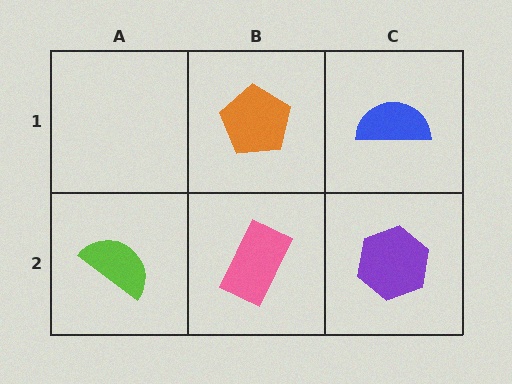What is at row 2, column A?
A lime semicircle.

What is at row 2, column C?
A purple hexagon.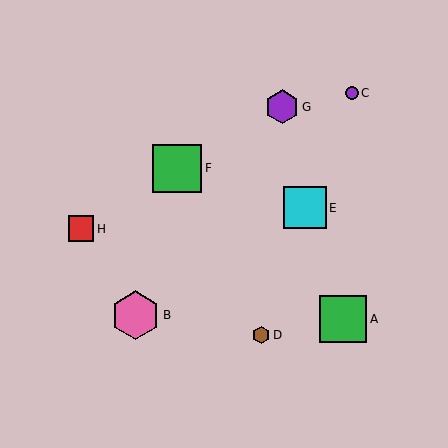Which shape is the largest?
The green square (labeled F) is the largest.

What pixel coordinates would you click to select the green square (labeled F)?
Click at (177, 169) to select the green square F.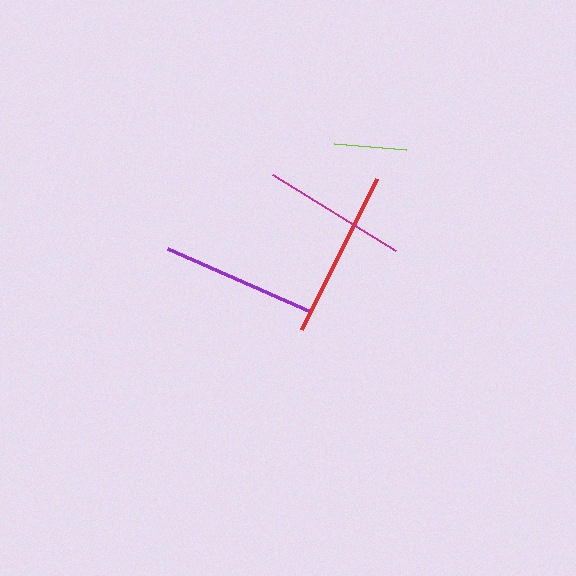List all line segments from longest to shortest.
From longest to shortest: red, purple, magenta, lime.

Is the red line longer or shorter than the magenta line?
The red line is longer than the magenta line.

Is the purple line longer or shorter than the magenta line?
The purple line is longer than the magenta line.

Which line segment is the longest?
The red line is the longest at approximately 169 pixels.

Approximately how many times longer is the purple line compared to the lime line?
The purple line is approximately 2.2 times the length of the lime line.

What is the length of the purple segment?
The purple segment is approximately 156 pixels long.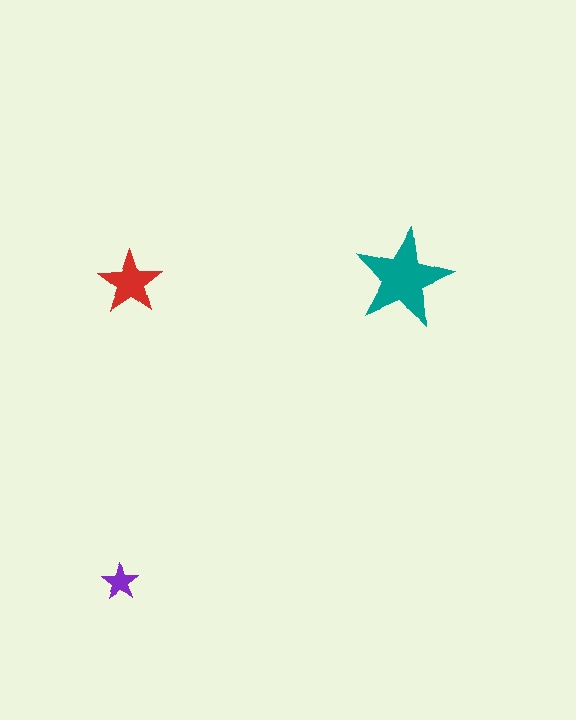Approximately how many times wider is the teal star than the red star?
About 1.5 times wider.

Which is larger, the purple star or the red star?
The red one.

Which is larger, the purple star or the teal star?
The teal one.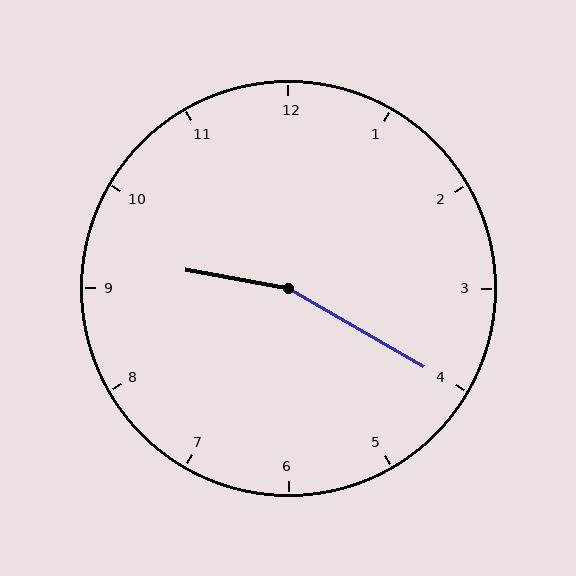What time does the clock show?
9:20.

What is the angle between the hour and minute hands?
Approximately 160 degrees.